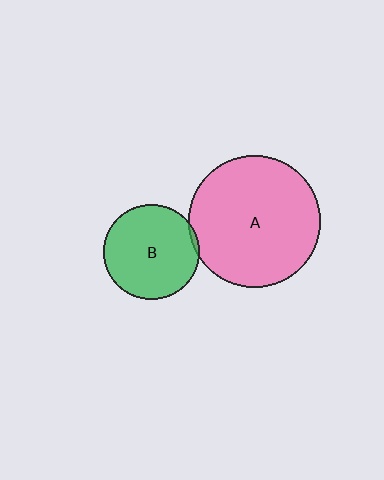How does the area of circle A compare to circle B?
Approximately 1.9 times.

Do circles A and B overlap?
Yes.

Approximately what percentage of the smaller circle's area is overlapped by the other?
Approximately 5%.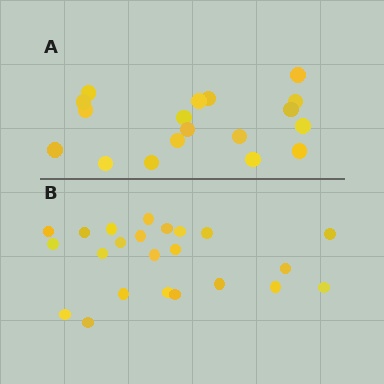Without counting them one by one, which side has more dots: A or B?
Region B (the bottom region) has more dots.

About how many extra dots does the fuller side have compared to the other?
Region B has about 5 more dots than region A.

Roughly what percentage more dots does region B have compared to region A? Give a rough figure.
About 30% more.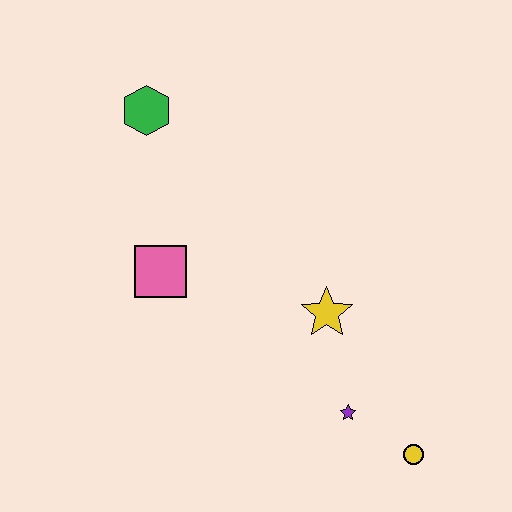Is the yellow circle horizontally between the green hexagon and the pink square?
No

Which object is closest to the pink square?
The green hexagon is closest to the pink square.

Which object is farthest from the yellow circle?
The green hexagon is farthest from the yellow circle.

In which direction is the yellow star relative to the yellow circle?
The yellow star is above the yellow circle.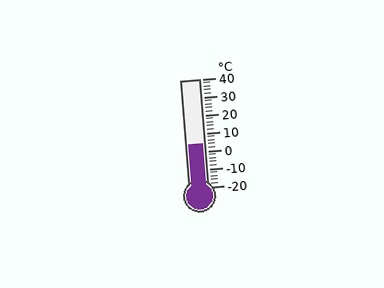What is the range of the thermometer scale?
The thermometer scale ranges from -20°C to 40°C.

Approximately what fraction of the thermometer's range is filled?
The thermometer is filled to approximately 40% of its range.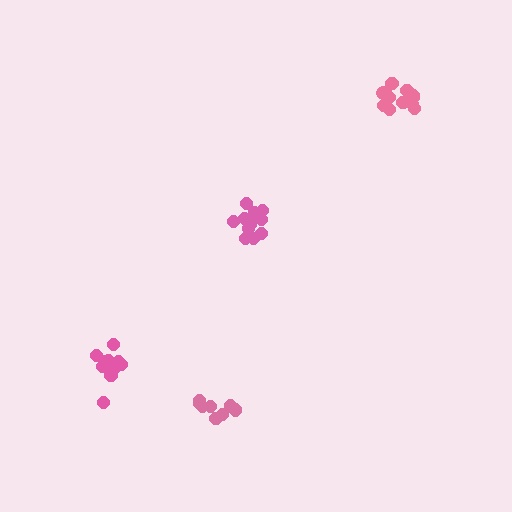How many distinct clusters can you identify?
There are 4 distinct clusters.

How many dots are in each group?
Group 1: 14 dots, Group 2: 13 dots, Group 3: 8 dots, Group 4: 11 dots (46 total).